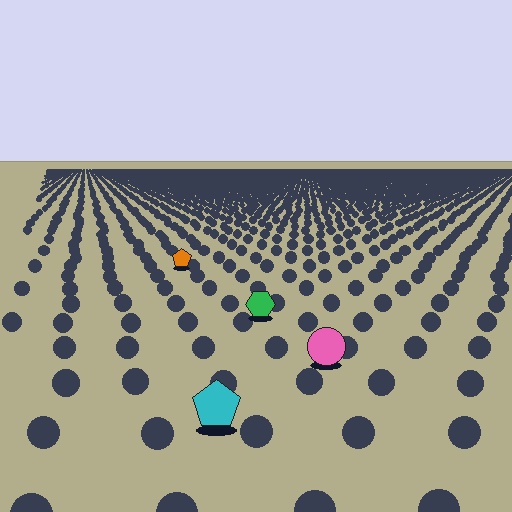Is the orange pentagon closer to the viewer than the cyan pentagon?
No. The cyan pentagon is closer — you can tell from the texture gradient: the ground texture is coarser near it.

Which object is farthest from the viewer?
The orange pentagon is farthest from the viewer. It appears smaller and the ground texture around it is denser.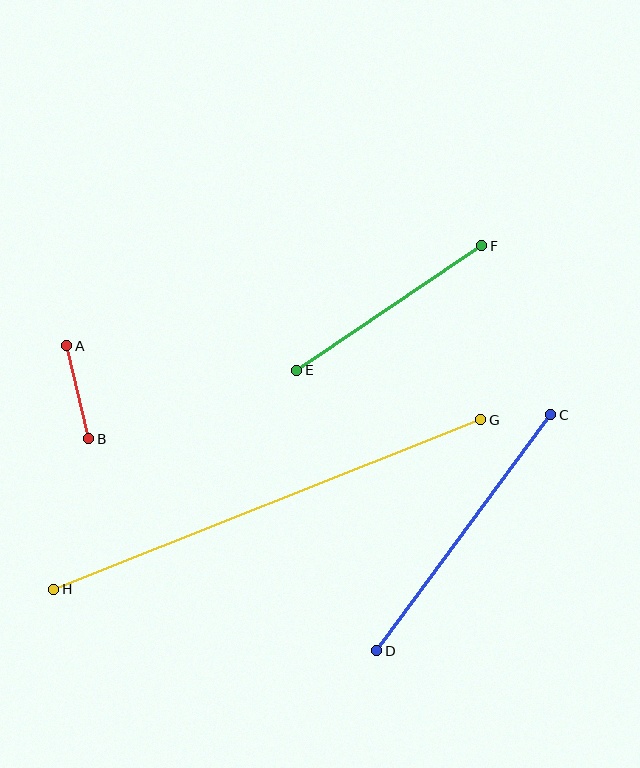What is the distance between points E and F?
The distance is approximately 223 pixels.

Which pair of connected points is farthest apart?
Points G and H are farthest apart.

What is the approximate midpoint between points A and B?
The midpoint is at approximately (78, 392) pixels.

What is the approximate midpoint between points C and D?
The midpoint is at approximately (464, 533) pixels.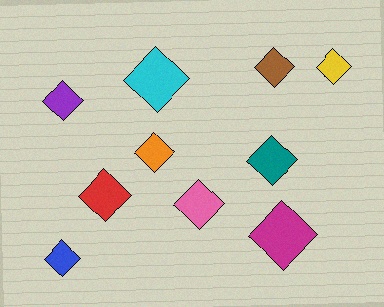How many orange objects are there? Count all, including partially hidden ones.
There is 1 orange object.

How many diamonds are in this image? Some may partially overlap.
There are 10 diamonds.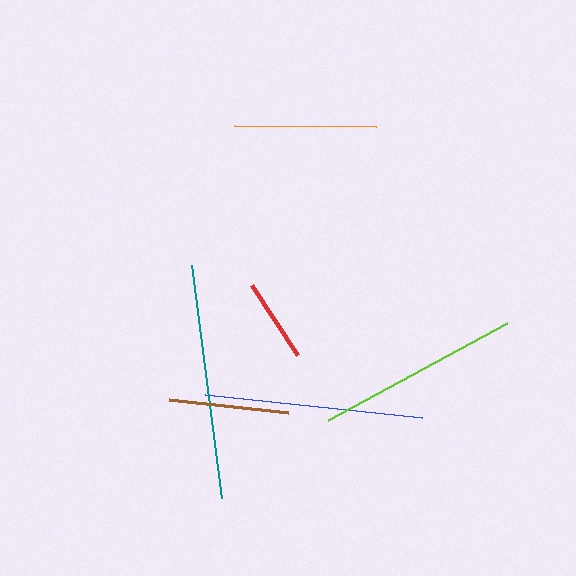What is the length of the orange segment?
The orange segment is approximately 142 pixels long.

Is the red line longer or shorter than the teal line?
The teal line is longer than the red line.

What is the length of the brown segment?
The brown segment is approximately 120 pixels long.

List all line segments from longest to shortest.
From longest to shortest: teal, blue, lime, orange, brown, red.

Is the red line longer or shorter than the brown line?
The brown line is longer than the red line.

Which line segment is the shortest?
The red line is the shortest at approximately 84 pixels.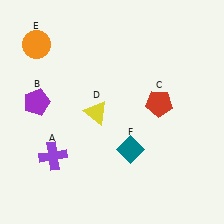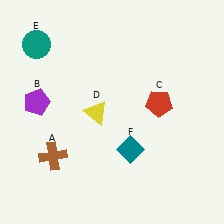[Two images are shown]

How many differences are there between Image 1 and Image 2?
There are 2 differences between the two images.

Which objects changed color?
A changed from purple to brown. E changed from orange to teal.